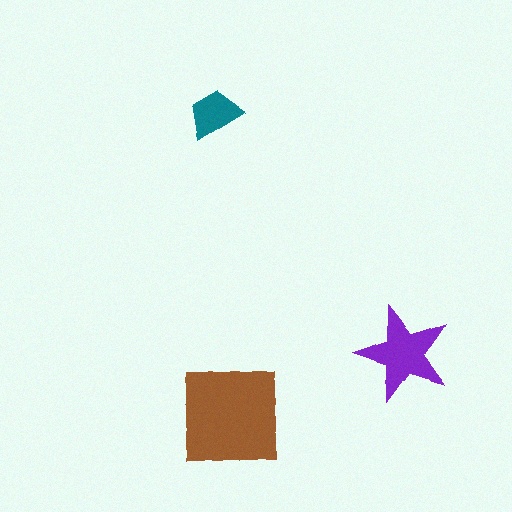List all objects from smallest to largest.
The teal trapezoid, the purple star, the brown square.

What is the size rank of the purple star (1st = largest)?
2nd.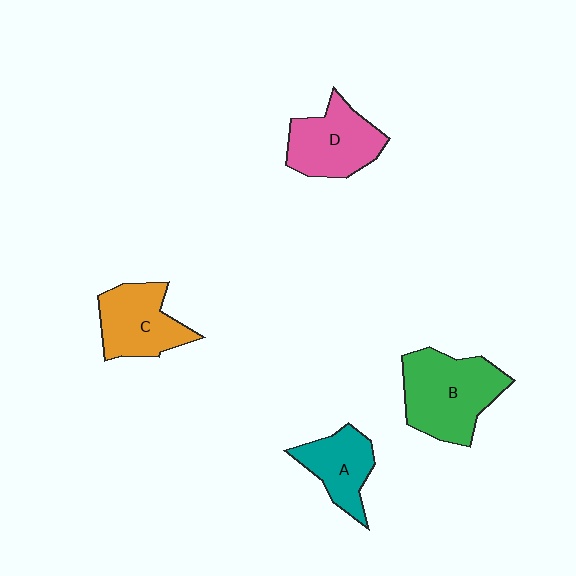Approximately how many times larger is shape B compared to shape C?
Approximately 1.4 times.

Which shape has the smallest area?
Shape A (teal).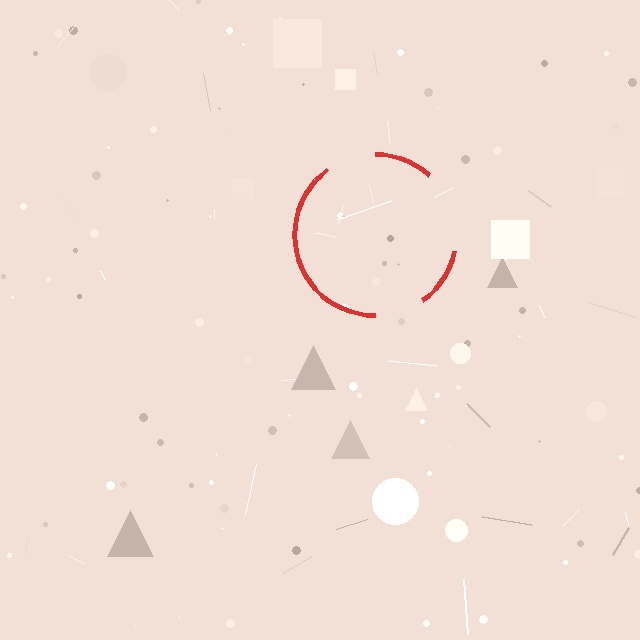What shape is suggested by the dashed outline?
The dashed outline suggests a circle.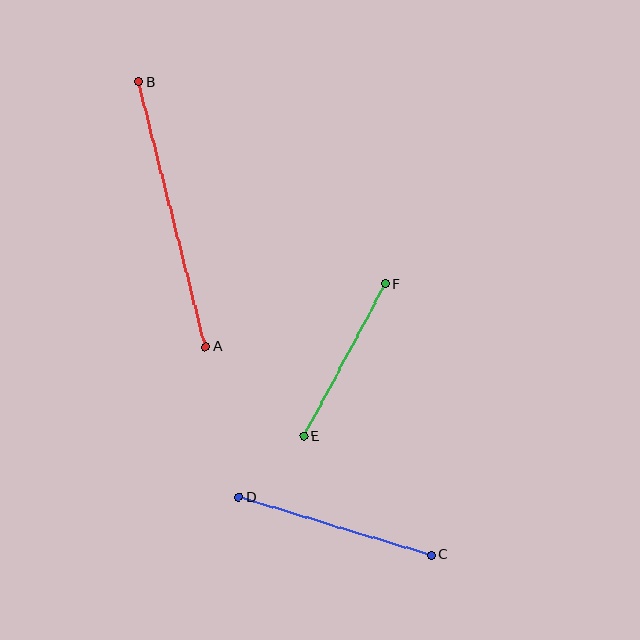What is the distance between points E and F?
The distance is approximately 173 pixels.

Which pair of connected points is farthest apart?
Points A and B are farthest apart.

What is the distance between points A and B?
The distance is approximately 273 pixels.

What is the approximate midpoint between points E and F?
The midpoint is at approximately (344, 360) pixels.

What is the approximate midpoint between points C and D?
The midpoint is at approximately (335, 526) pixels.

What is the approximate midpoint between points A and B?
The midpoint is at approximately (172, 214) pixels.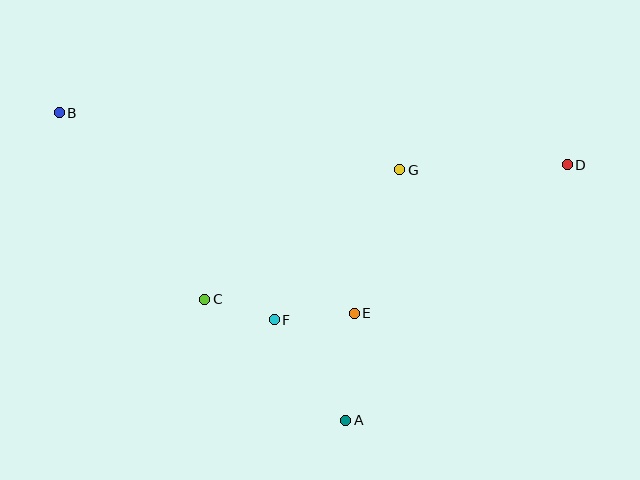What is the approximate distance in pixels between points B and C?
The distance between B and C is approximately 237 pixels.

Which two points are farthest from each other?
Points B and D are farthest from each other.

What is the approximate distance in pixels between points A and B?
The distance between A and B is approximately 421 pixels.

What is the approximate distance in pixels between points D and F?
The distance between D and F is approximately 331 pixels.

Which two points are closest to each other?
Points C and F are closest to each other.